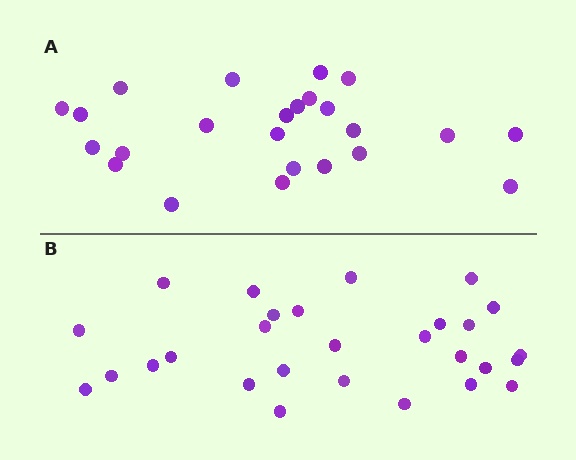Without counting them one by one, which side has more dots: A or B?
Region B (the bottom region) has more dots.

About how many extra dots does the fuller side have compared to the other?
Region B has about 4 more dots than region A.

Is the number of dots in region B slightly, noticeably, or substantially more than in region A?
Region B has only slightly more — the two regions are fairly close. The ratio is roughly 1.2 to 1.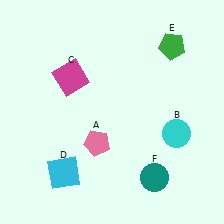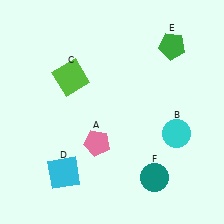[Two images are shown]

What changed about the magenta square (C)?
In Image 1, C is magenta. In Image 2, it changed to lime.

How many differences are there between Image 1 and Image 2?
There is 1 difference between the two images.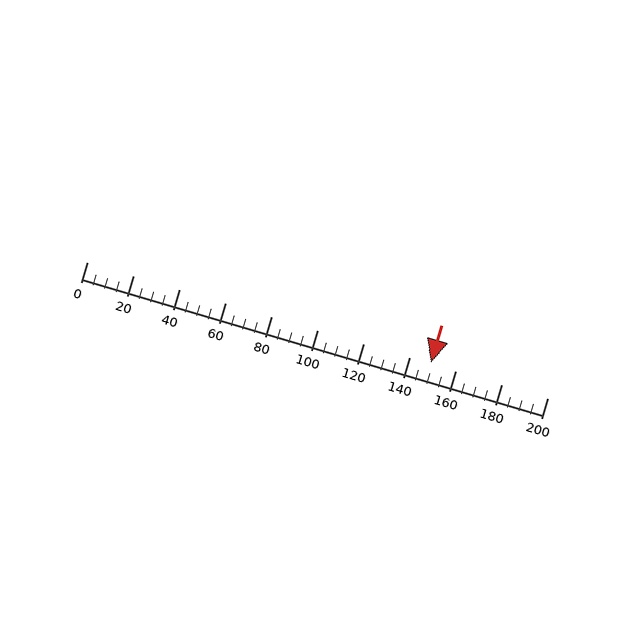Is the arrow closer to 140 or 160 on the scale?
The arrow is closer to 140.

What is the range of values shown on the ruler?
The ruler shows values from 0 to 200.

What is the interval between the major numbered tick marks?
The major tick marks are spaced 20 units apart.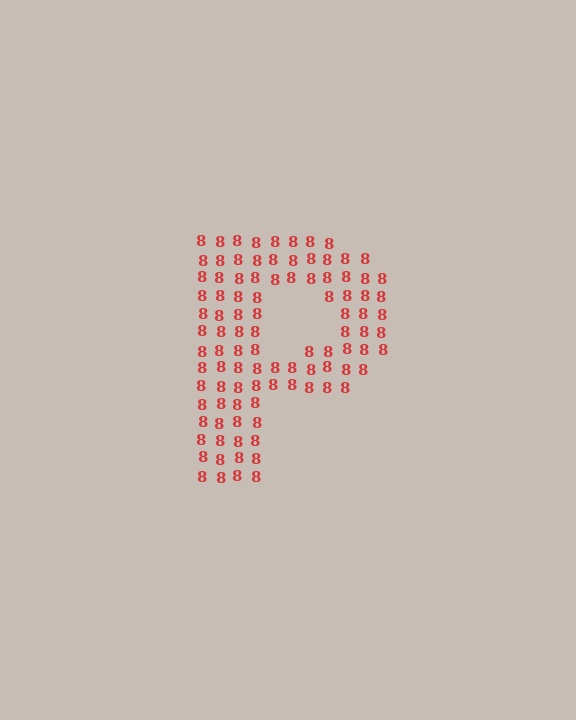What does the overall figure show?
The overall figure shows the letter P.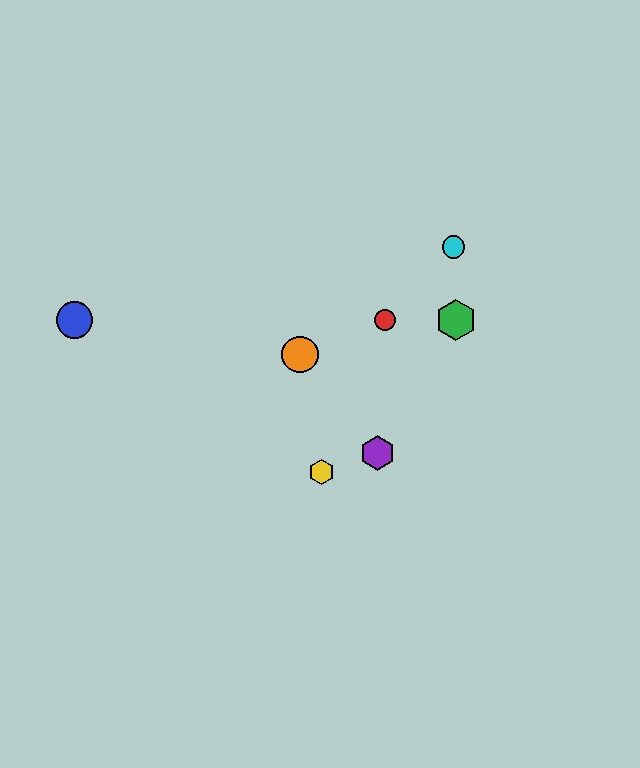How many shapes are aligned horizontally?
3 shapes (the red circle, the blue circle, the green hexagon) are aligned horizontally.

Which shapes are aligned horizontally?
The red circle, the blue circle, the green hexagon are aligned horizontally.